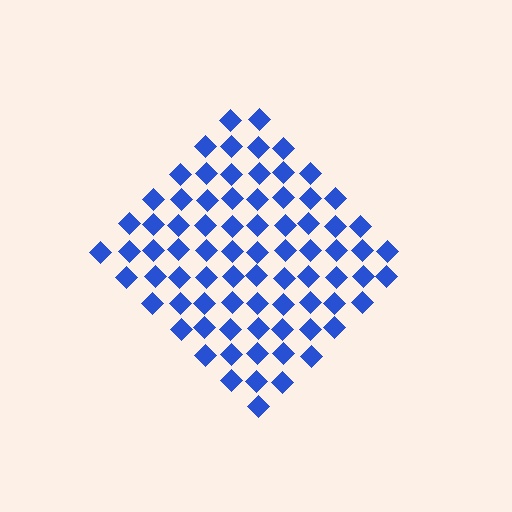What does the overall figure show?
The overall figure shows a diamond.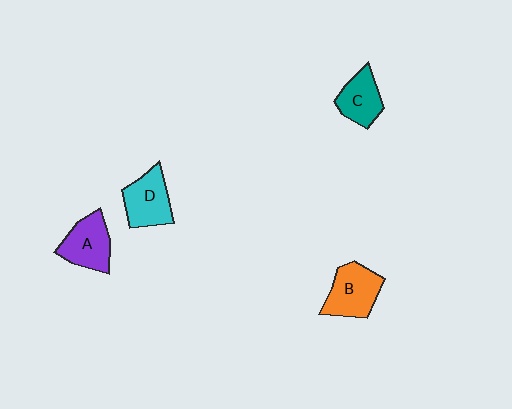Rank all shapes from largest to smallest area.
From largest to smallest: B (orange), D (cyan), A (purple), C (teal).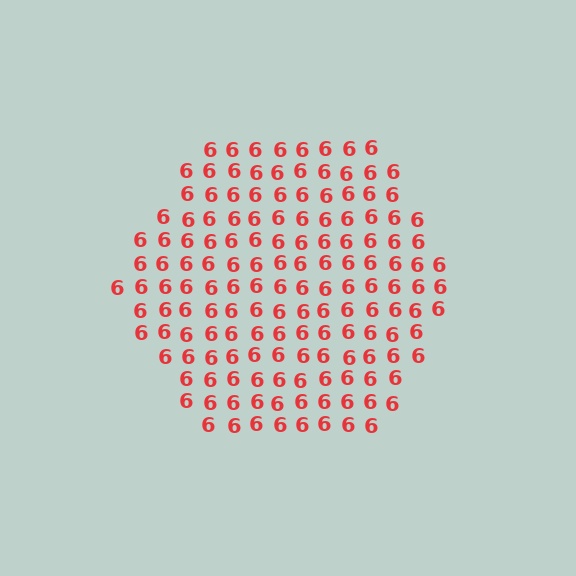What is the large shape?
The large shape is a hexagon.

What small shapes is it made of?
It is made of small digit 6's.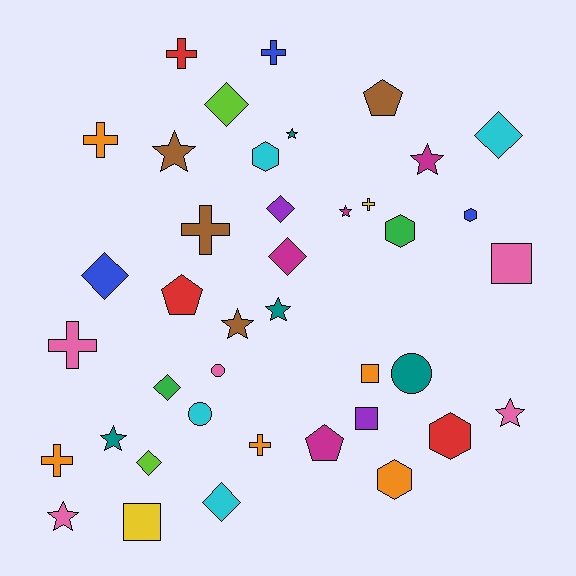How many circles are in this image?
There are 3 circles.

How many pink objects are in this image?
There are 5 pink objects.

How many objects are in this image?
There are 40 objects.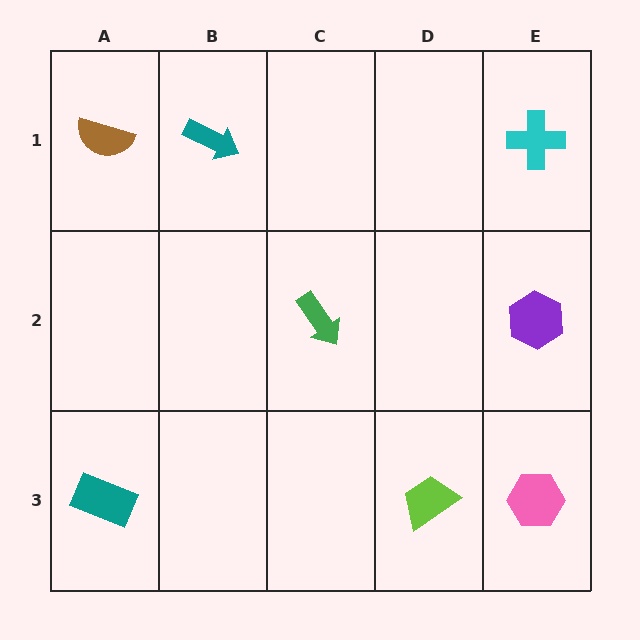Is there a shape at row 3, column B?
No, that cell is empty.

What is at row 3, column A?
A teal rectangle.